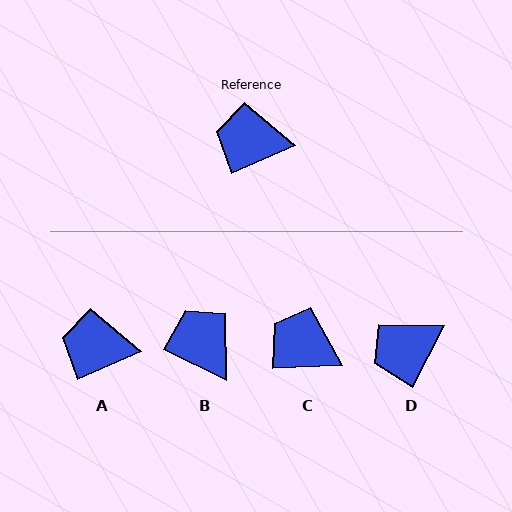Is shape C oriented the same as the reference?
No, it is off by about 21 degrees.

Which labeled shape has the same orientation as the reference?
A.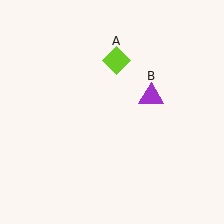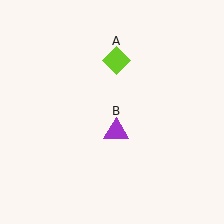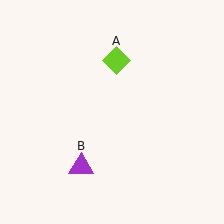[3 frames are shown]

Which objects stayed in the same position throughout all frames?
Lime diamond (object A) remained stationary.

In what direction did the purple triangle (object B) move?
The purple triangle (object B) moved down and to the left.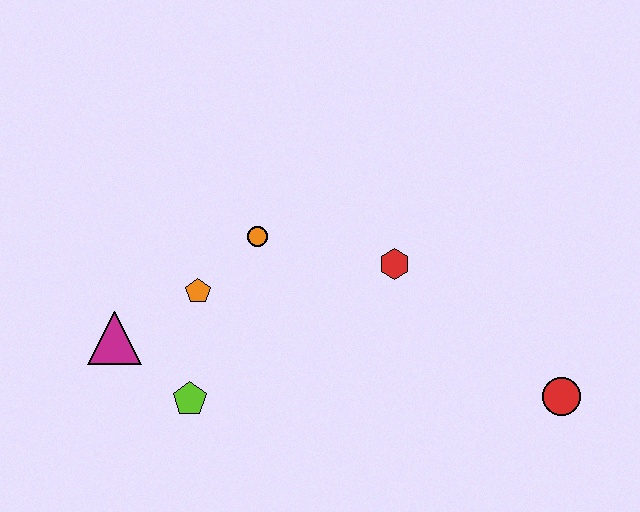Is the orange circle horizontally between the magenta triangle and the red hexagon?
Yes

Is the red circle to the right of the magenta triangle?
Yes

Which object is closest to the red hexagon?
The orange circle is closest to the red hexagon.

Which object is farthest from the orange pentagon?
The red circle is farthest from the orange pentagon.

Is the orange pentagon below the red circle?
No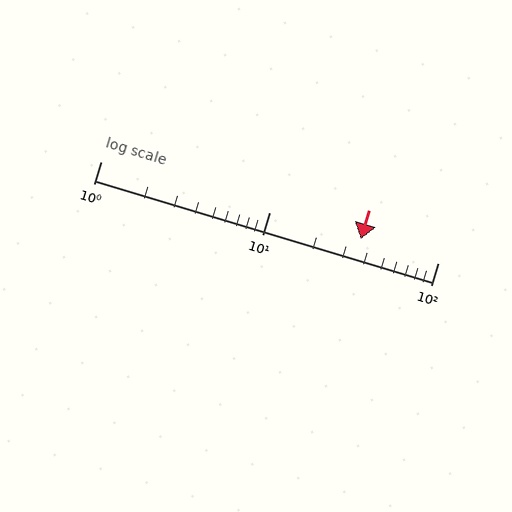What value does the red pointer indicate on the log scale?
The pointer indicates approximately 35.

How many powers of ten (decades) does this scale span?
The scale spans 2 decades, from 1 to 100.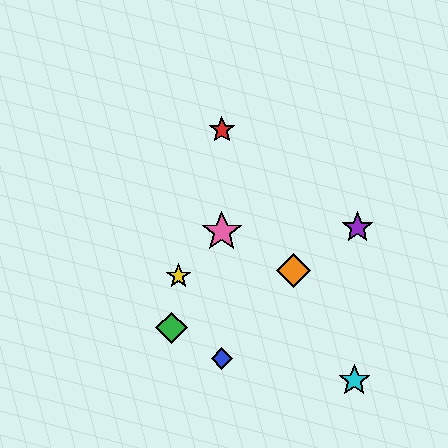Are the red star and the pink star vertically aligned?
Yes, both are at x≈222.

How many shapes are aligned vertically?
3 shapes (the red star, the blue diamond, the pink star) are aligned vertically.